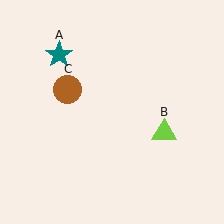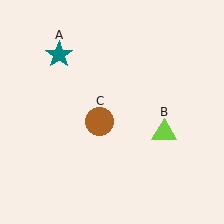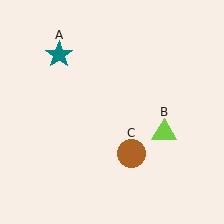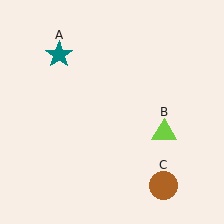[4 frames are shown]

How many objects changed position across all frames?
1 object changed position: brown circle (object C).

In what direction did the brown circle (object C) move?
The brown circle (object C) moved down and to the right.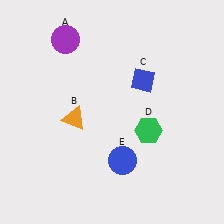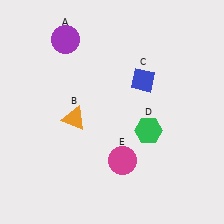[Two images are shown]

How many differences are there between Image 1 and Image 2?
There is 1 difference between the two images.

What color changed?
The circle (E) changed from blue in Image 1 to magenta in Image 2.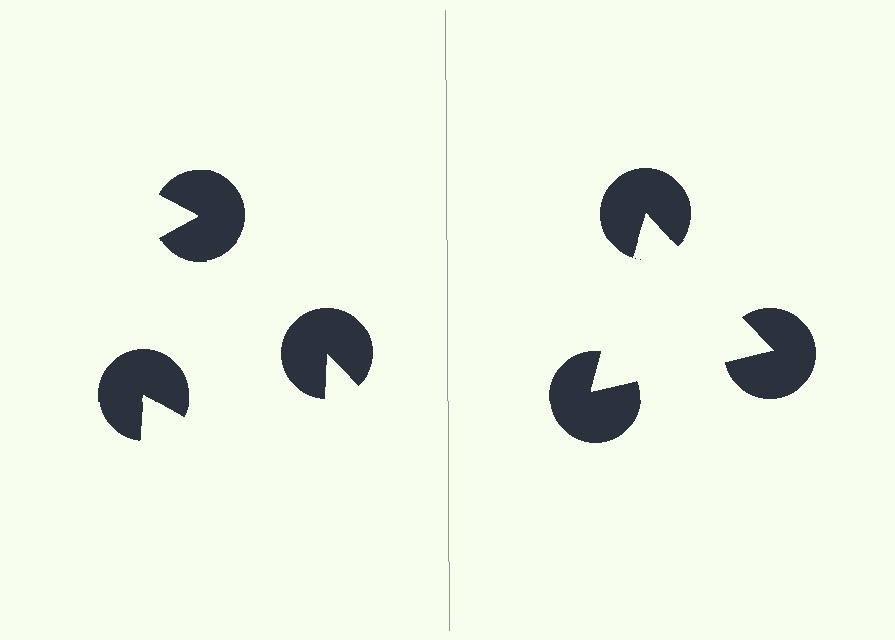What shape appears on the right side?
An illusory triangle.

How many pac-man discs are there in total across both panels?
6 — 3 on each side.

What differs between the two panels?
The pac-man discs are positioned identically on both sides; only the wedge orientations differ. On the right they align to a triangle; on the left they are misaligned.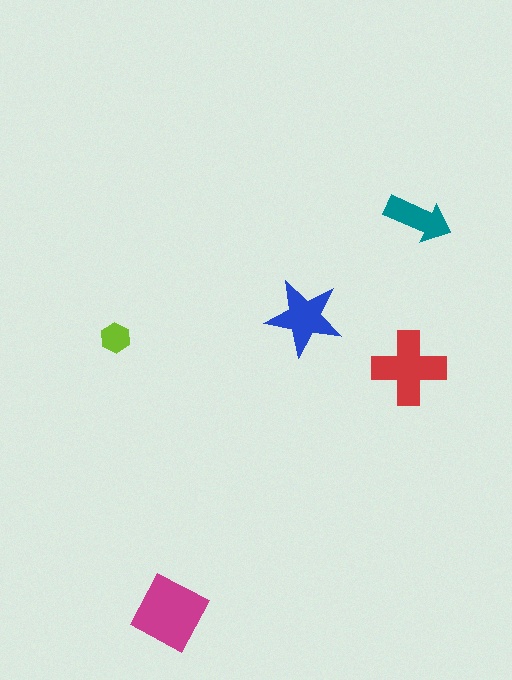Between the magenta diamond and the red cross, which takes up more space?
The magenta diamond.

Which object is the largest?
The magenta diamond.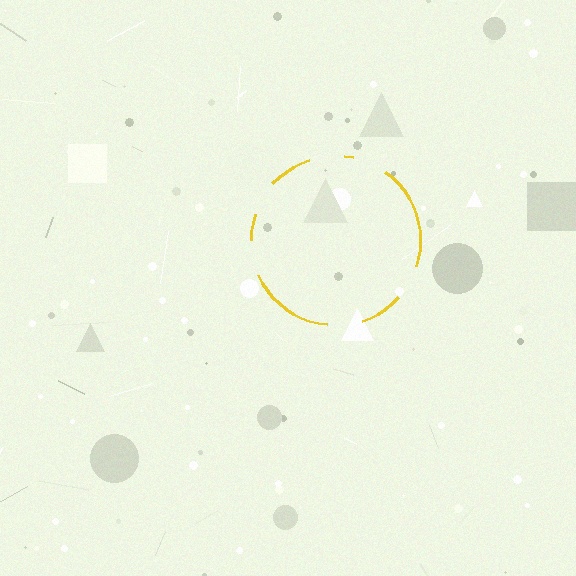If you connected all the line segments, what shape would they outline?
They would outline a circle.